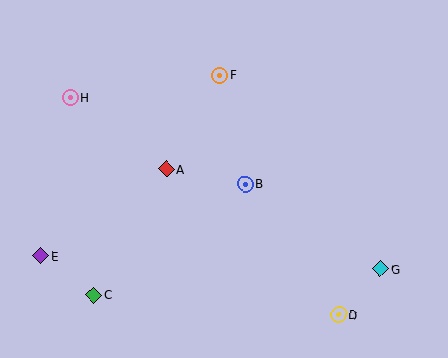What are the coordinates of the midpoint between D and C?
The midpoint between D and C is at (216, 305).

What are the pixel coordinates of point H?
Point H is at (70, 97).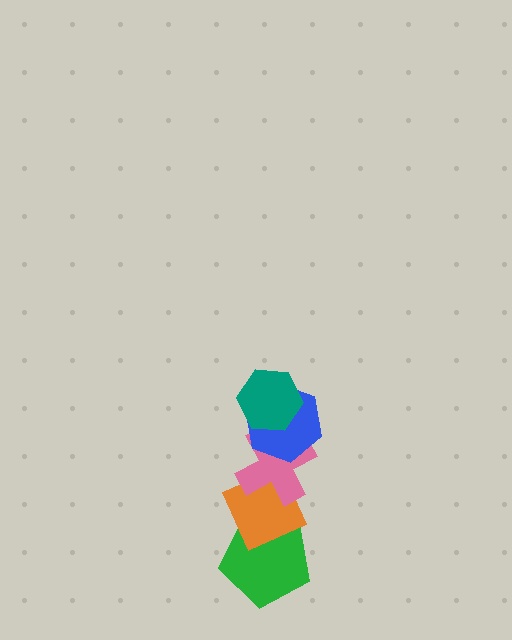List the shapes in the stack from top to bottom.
From top to bottom: the teal hexagon, the blue hexagon, the pink cross, the orange diamond, the green pentagon.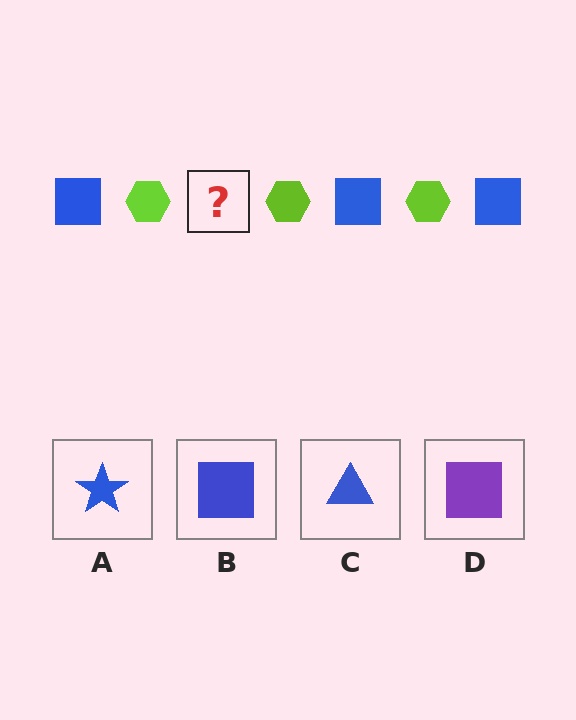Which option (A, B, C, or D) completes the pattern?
B.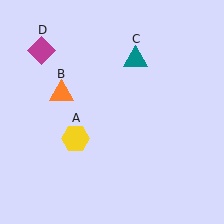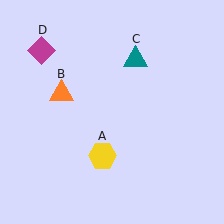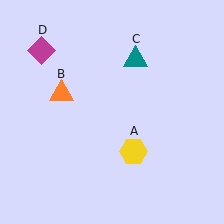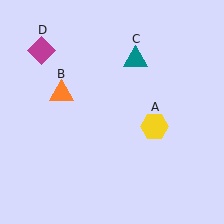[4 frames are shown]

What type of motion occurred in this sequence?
The yellow hexagon (object A) rotated counterclockwise around the center of the scene.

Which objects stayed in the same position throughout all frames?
Orange triangle (object B) and teal triangle (object C) and magenta diamond (object D) remained stationary.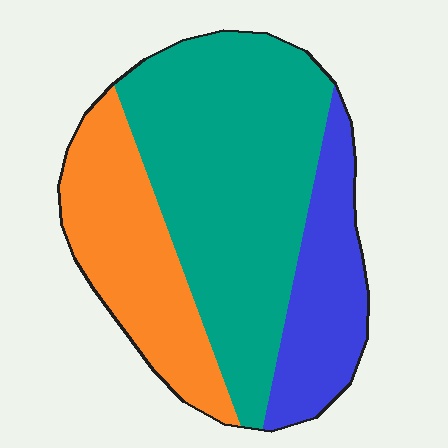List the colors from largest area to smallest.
From largest to smallest: teal, orange, blue.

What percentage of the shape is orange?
Orange covers 27% of the shape.